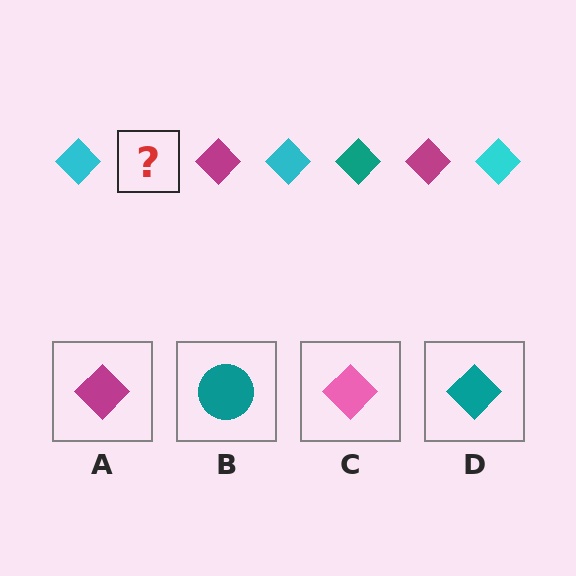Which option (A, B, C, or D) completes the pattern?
D.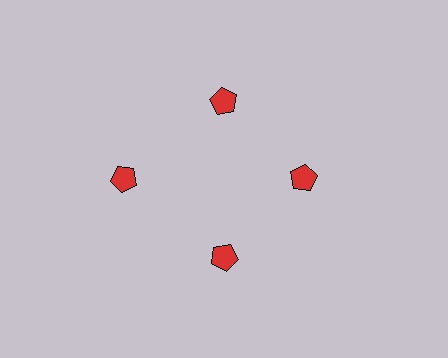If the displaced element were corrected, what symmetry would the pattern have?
It would have 4-fold rotational symmetry — the pattern would map onto itself every 90 degrees.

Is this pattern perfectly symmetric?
No. The 4 red pentagons are arranged in a ring, but one element near the 9 o'clock position is pushed outward from the center, breaking the 4-fold rotational symmetry.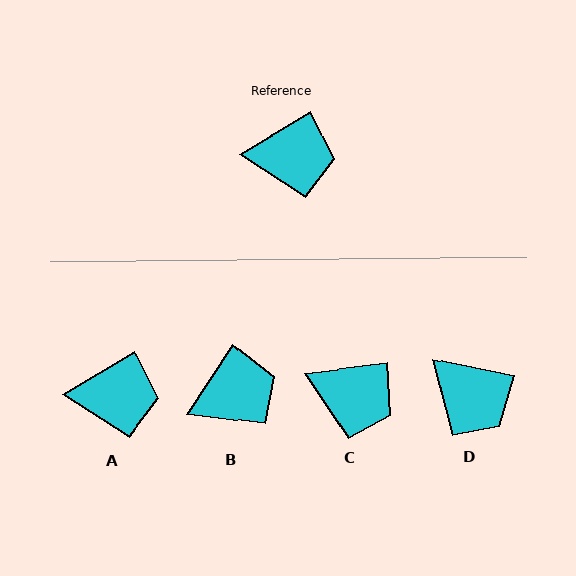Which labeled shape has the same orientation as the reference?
A.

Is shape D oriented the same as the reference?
No, it is off by about 42 degrees.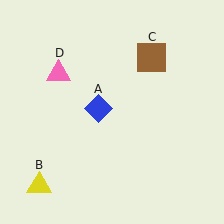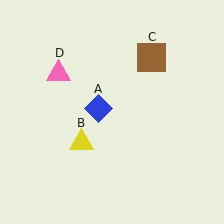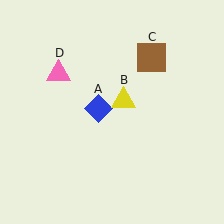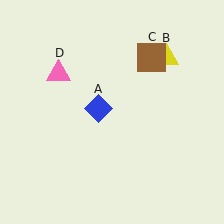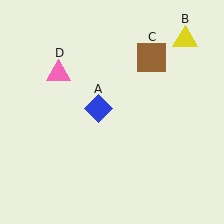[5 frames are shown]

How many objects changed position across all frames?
1 object changed position: yellow triangle (object B).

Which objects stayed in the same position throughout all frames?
Blue diamond (object A) and brown square (object C) and pink triangle (object D) remained stationary.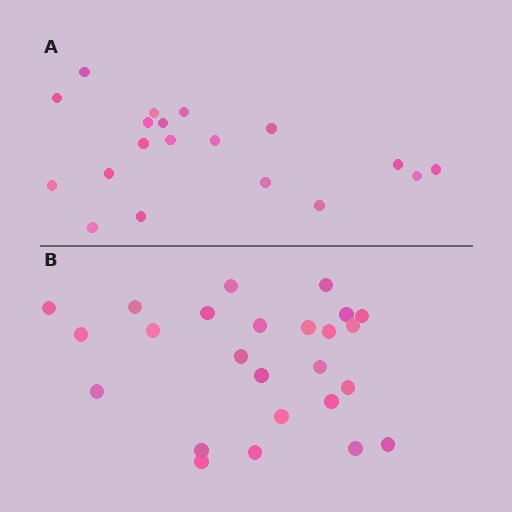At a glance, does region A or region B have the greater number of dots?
Region B (the bottom region) has more dots.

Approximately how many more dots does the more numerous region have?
Region B has about 6 more dots than region A.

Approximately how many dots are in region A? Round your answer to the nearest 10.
About 20 dots. (The exact count is 19, which rounds to 20.)